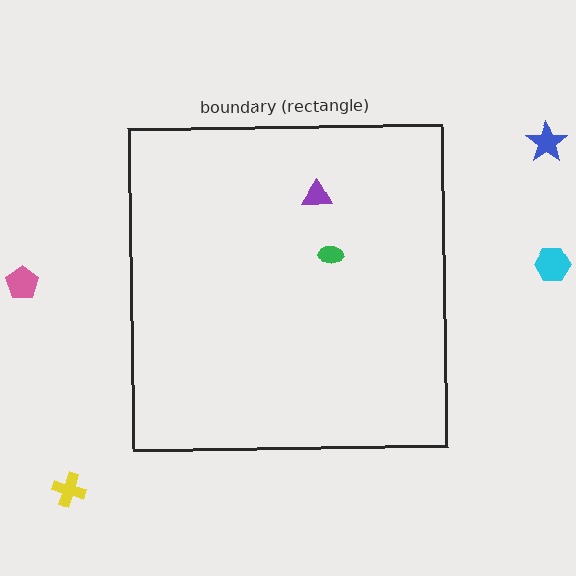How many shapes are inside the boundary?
2 inside, 4 outside.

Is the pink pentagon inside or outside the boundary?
Outside.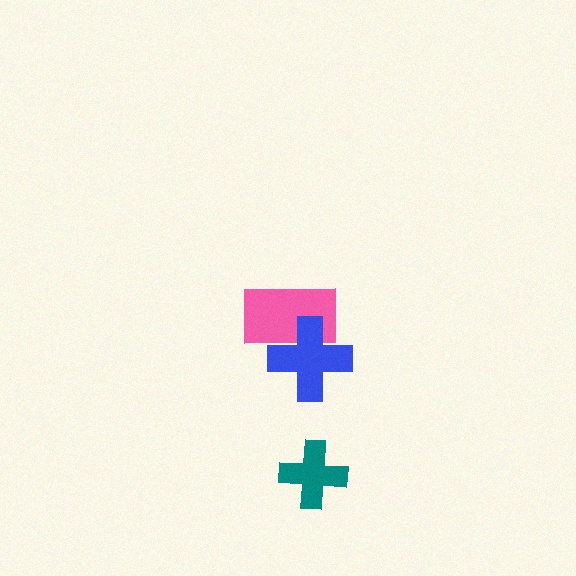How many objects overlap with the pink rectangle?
1 object overlaps with the pink rectangle.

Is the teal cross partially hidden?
No, no other shape covers it.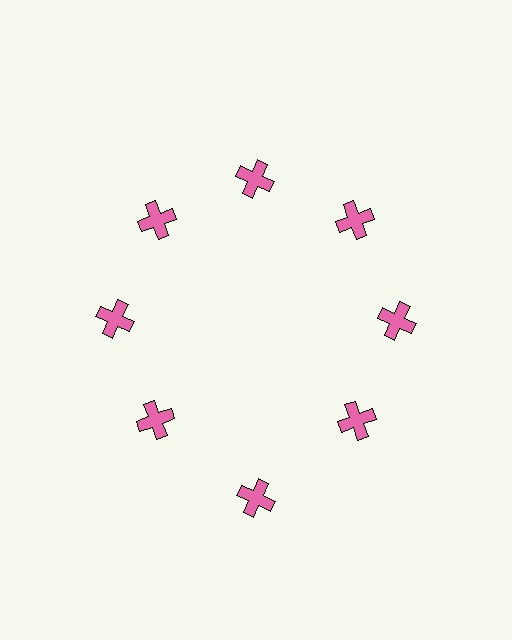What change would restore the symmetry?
The symmetry would be restored by moving it inward, back onto the ring so that all 8 crosses sit at equal angles and equal distance from the center.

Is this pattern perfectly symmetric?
No. The 8 pink crosses are arranged in a ring, but one element near the 6 o'clock position is pushed outward from the center, breaking the 8-fold rotational symmetry.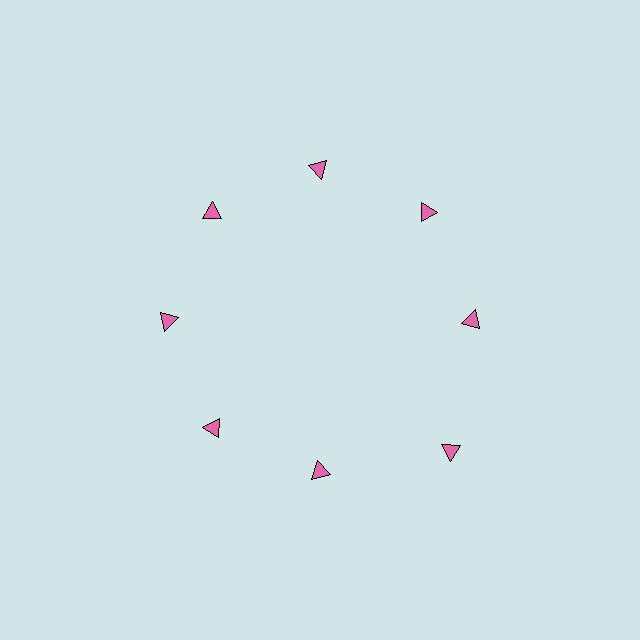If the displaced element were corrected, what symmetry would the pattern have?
It would have 8-fold rotational symmetry — the pattern would map onto itself every 45 degrees.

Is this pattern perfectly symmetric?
No. The 8 pink triangles are arranged in a ring, but one element near the 4 o'clock position is pushed outward from the center, breaking the 8-fold rotational symmetry.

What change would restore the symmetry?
The symmetry would be restored by moving it inward, back onto the ring so that all 8 triangles sit at equal angles and equal distance from the center.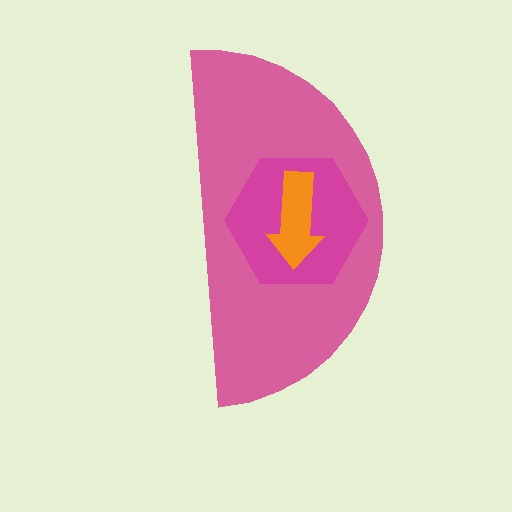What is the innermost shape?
The orange arrow.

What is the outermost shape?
The pink semicircle.